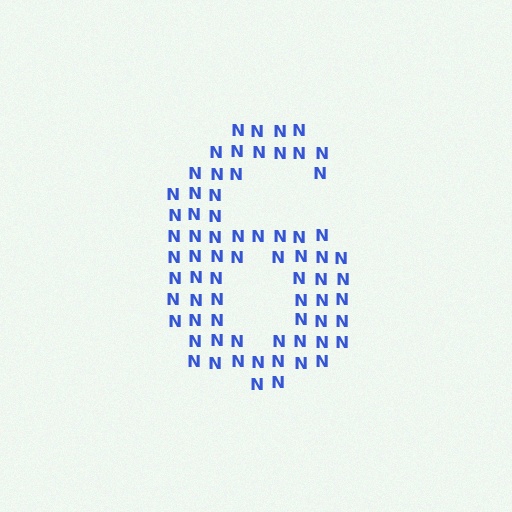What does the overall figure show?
The overall figure shows the digit 6.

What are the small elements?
The small elements are letter N's.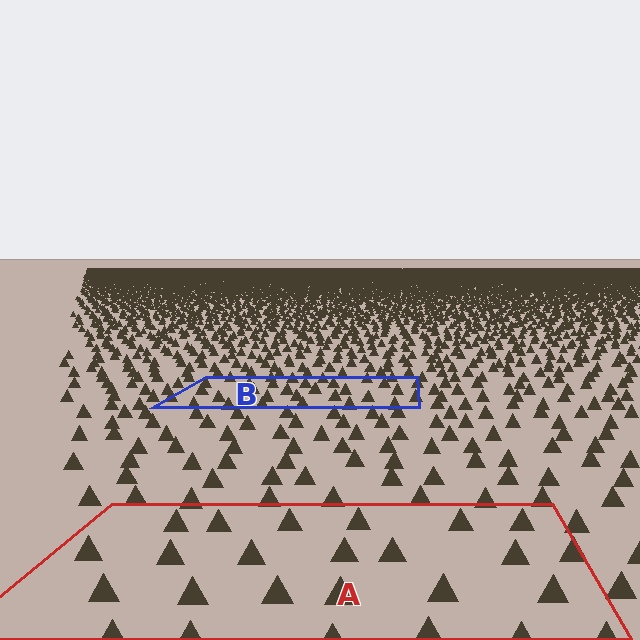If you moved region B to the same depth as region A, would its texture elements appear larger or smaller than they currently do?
They would appear larger. At a closer depth, the same texture elements are projected at a bigger on-screen size.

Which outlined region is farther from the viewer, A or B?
Region B is farther from the viewer — the texture elements inside it appear smaller and more densely packed.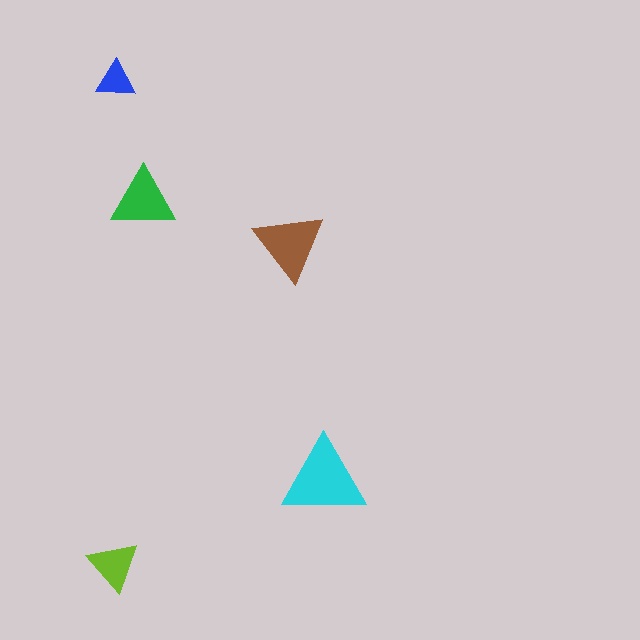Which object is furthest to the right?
The cyan triangle is rightmost.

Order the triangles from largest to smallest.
the cyan one, the brown one, the green one, the lime one, the blue one.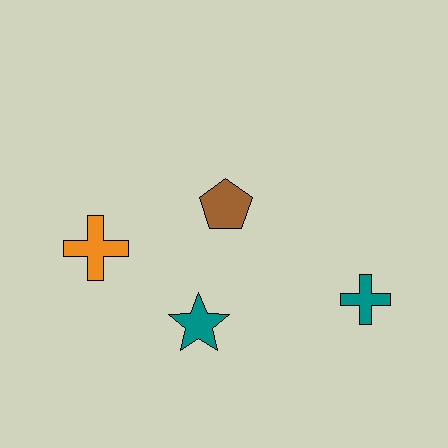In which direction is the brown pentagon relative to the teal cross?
The brown pentagon is to the left of the teal cross.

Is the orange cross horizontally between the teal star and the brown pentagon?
No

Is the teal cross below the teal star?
No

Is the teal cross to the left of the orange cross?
No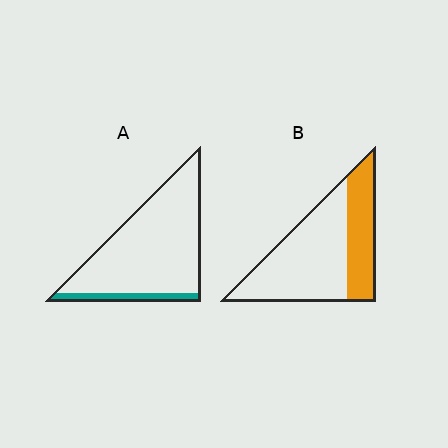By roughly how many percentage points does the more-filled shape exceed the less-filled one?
By roughly 20 percentage points (B over A).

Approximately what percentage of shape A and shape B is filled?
A is approximately 10% and B is approximately 35%.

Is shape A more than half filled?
No.